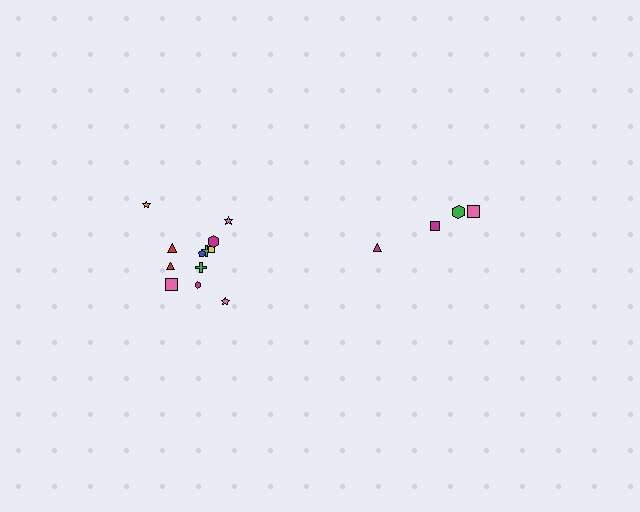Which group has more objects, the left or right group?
The left group.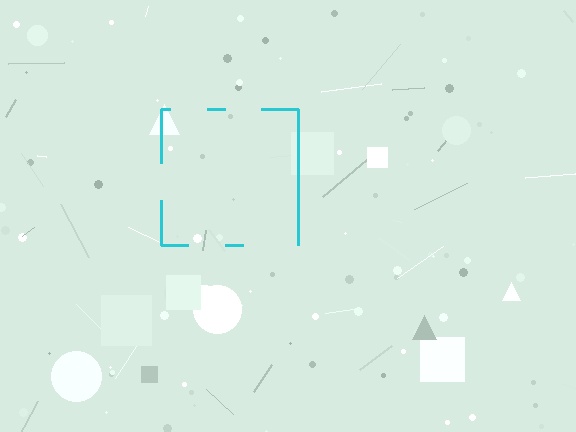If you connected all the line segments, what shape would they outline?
They would outline a square.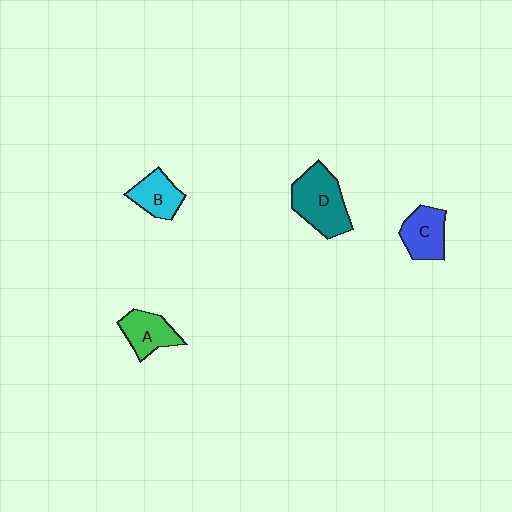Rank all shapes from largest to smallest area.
From largest to smallest: D (teal), C (blue), A (green), B (cyan).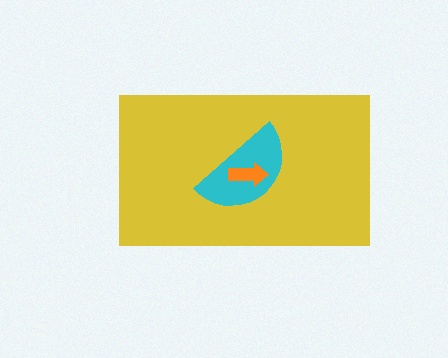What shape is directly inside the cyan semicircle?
The orange arrow.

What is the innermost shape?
The orange arrow.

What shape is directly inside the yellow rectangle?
The cyan semicircle.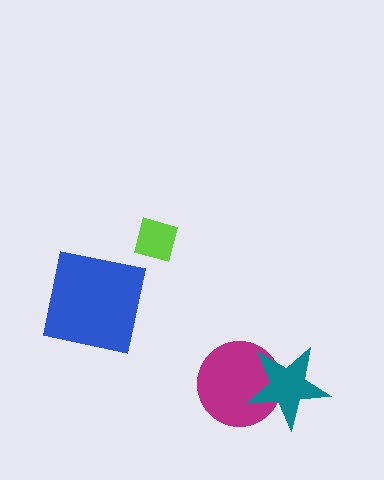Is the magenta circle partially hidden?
Yes, it is partially covered by another shape.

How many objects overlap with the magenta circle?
1 object overlaps with the magenta circle.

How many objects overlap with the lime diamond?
0 objects overlap with the lime diamond.